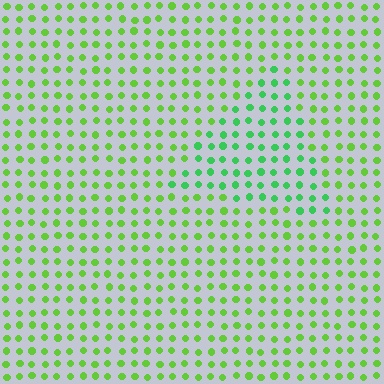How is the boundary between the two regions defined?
The boundary is defined purely by a slight shift in hue (about 30 degrees). Spacing, size, and orientation are identical on both sides.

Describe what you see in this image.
The image is filled with small lime elements in a uniform arrangement. A triangle-shaped region is visible where the elements are tinted to a slightly different hue, forming a subtle color boundary.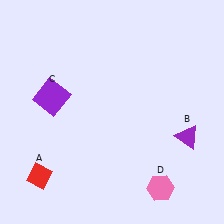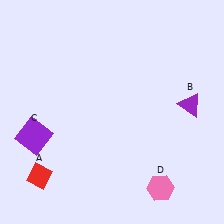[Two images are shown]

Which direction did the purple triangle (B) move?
The purple triangle (B) moved up.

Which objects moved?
The objects that moved are: the purple triangle (B), the purple square (C).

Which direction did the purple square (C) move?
The purple square (C) moved down.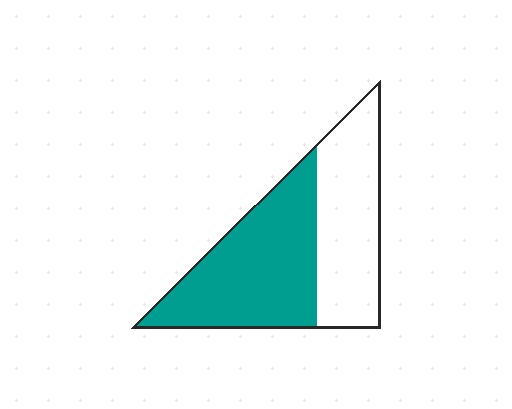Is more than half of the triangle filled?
Yes.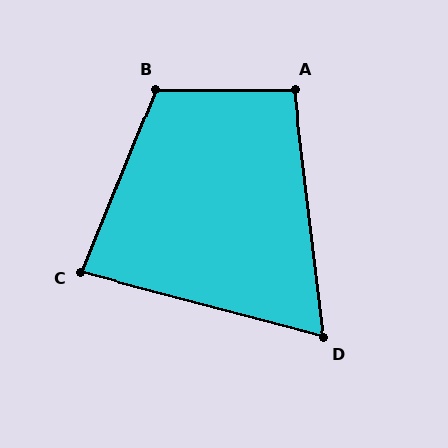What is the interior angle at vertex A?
Approximately 97 degrees (obtuse).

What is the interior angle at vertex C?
Approximately 83 degrees (acute).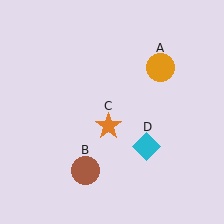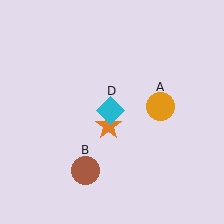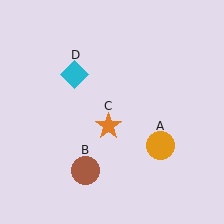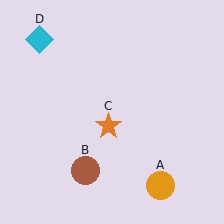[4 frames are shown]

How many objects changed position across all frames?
2 objects changed position: orange circle (object A), cyan diamond (object D).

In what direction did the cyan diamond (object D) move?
The cyan diamond (object D) moved up and to the left.